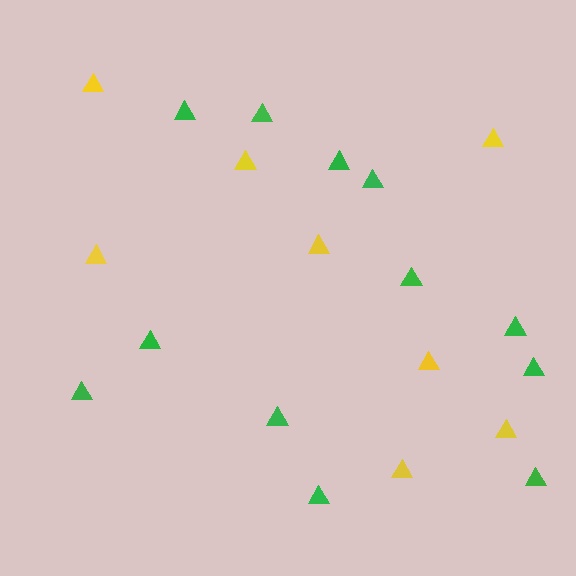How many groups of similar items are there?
There are 2 groups: one group of yellow triangles (8) and one group of green triangles (12).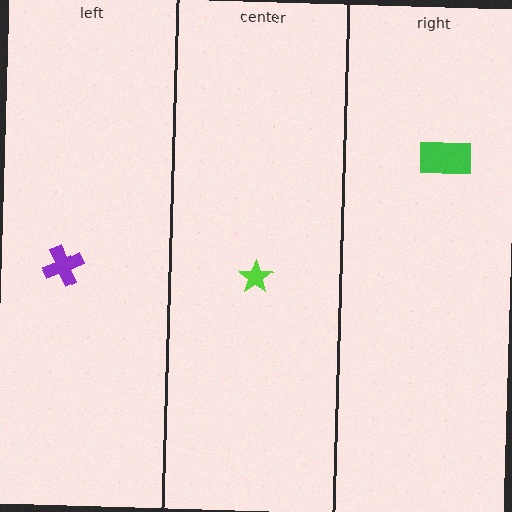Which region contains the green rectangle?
The right region.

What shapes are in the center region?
The lime star.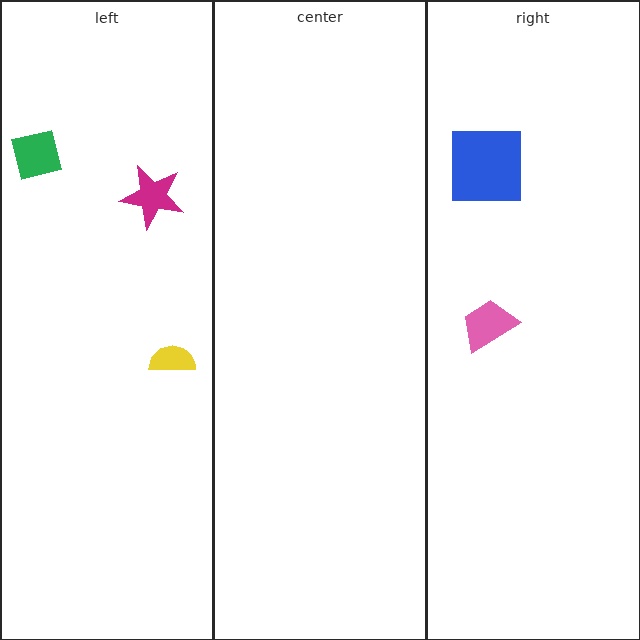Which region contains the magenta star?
The left region.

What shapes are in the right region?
The pink trapezoid, the blue square.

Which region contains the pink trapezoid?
The right region.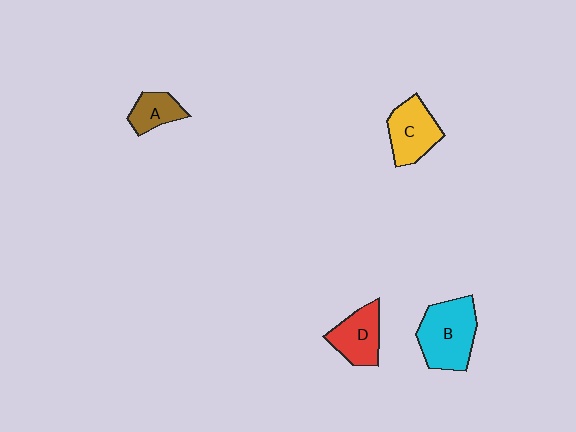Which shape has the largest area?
Shape B (cyan).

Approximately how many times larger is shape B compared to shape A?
Approximately 2.1 times.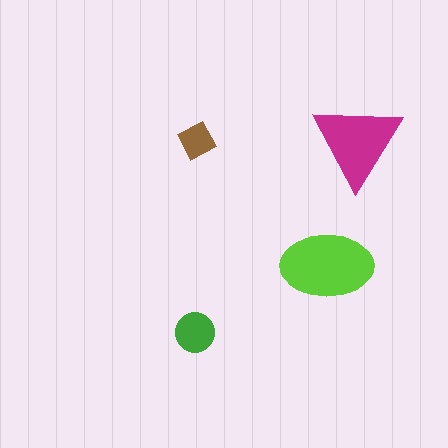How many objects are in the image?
There are 4 objects in the image.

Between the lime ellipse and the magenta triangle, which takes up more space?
The lime ellipse.